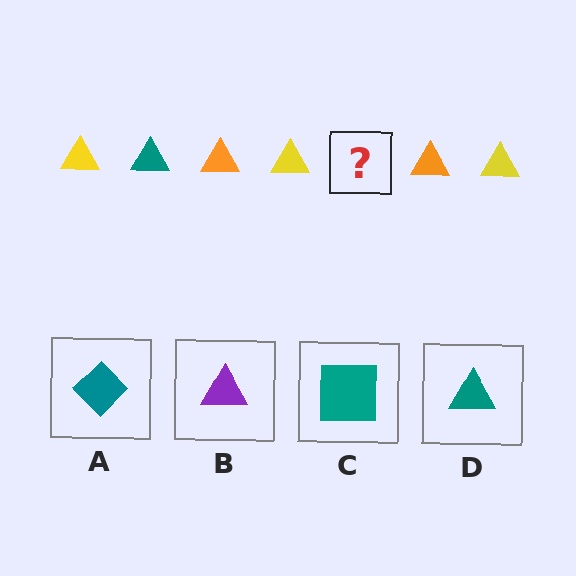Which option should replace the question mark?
Option D.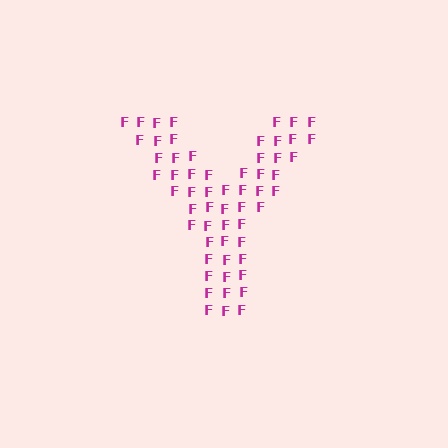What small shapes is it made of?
It is made of small letter F's.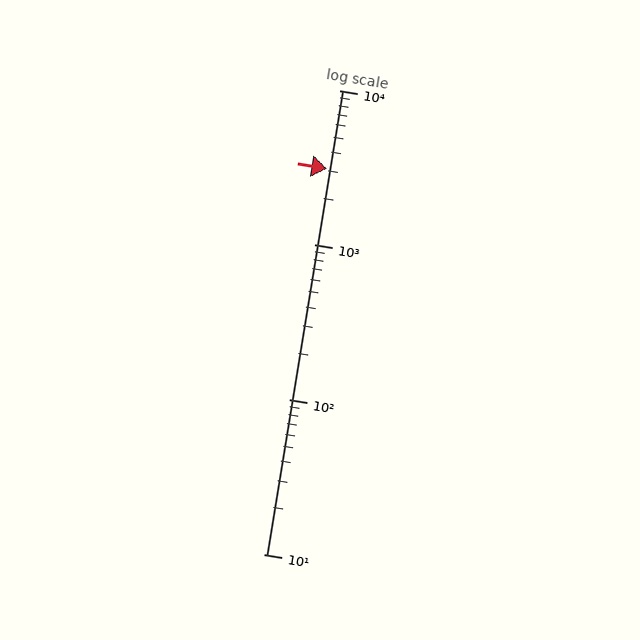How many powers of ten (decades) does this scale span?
The scale spans 3 decades, from 10 to 10000.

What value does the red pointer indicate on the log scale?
The pointer indicates approximately 3100.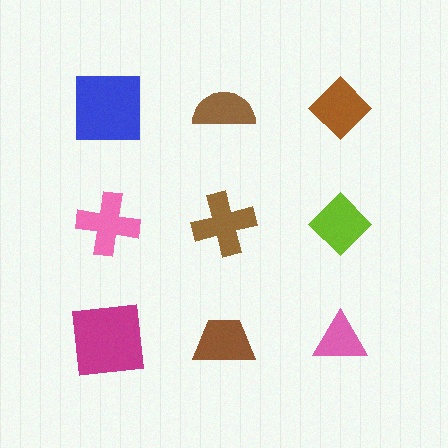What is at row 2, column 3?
A lime diamond.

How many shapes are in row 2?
3 shapes.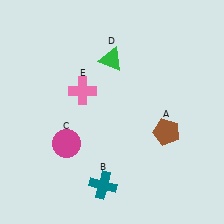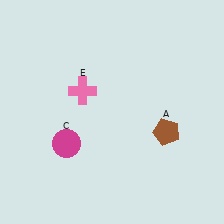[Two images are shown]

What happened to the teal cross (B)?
The teal cross (B) was removed in Image 2. It was in the bottom-left area of Image 1.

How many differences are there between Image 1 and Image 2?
There are 2 differences between the two images.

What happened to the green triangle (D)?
The green triangle (D) was removed in Image 2. It was in the top-left area of Image 1.